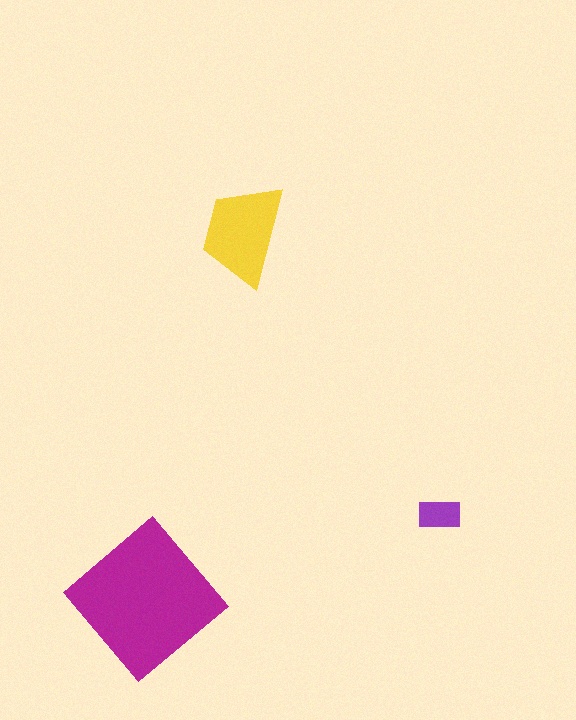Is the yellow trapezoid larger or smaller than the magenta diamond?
Smaller.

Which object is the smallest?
The purple rectangle.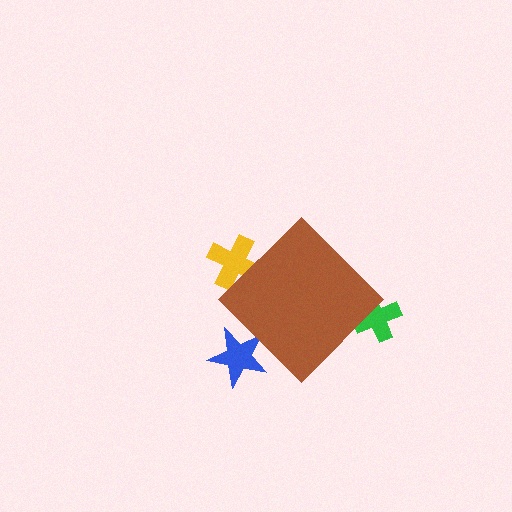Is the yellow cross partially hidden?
Yes, the yellow cross is partially hidden behind the brown diamond.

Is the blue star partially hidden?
Yes, the blue star is partially hidden behind the brown diamond.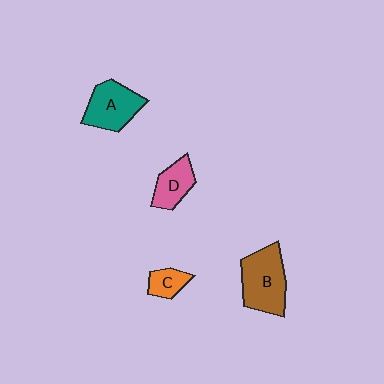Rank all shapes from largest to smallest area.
From largest to smallest: B (brown), A (teal), D (pink), C (orange).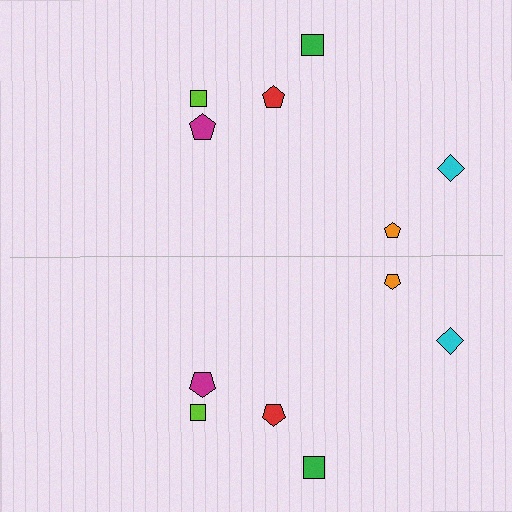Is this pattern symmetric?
Yes, this pattern has bilateral (reflection) symmetry.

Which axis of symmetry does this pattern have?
The pattern has a horizontal axis of symmetry running through the center of the image.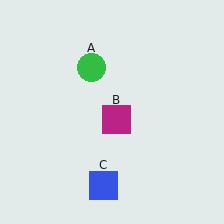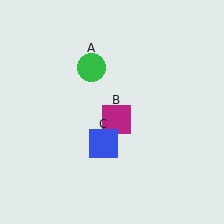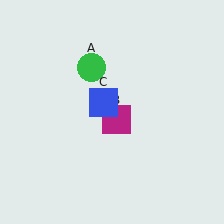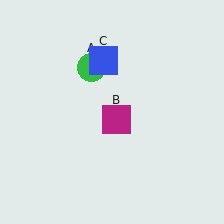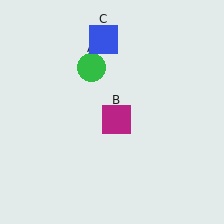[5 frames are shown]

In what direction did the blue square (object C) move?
The blue square (object C) moved up.